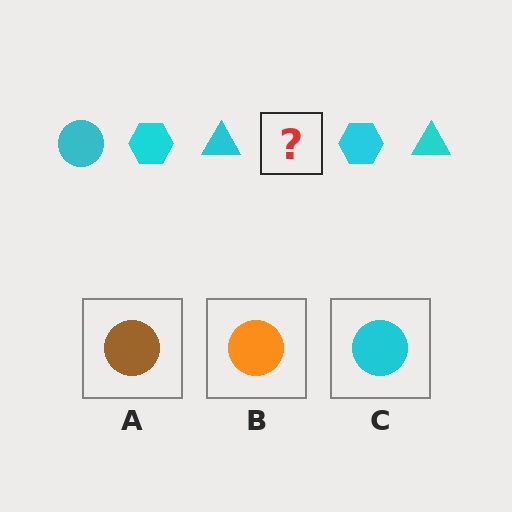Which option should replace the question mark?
Option C.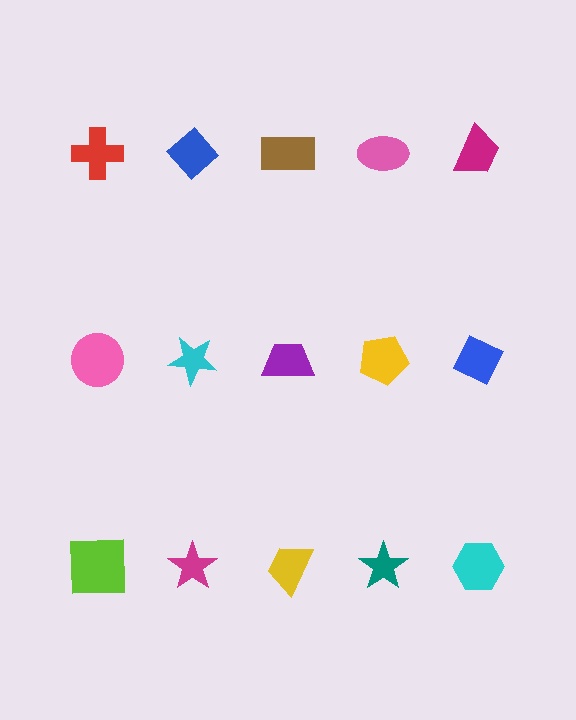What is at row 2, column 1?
A pink circle.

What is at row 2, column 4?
A yellow pentagon.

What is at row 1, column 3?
A brown rectangle.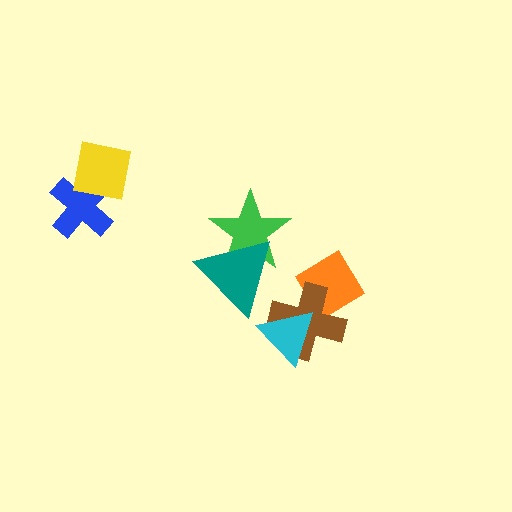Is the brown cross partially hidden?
Yes, it is partially covered by another shape.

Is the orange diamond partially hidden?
Yes, it is partially covered by another shape.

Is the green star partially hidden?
Yes, it is partially covered by another shape.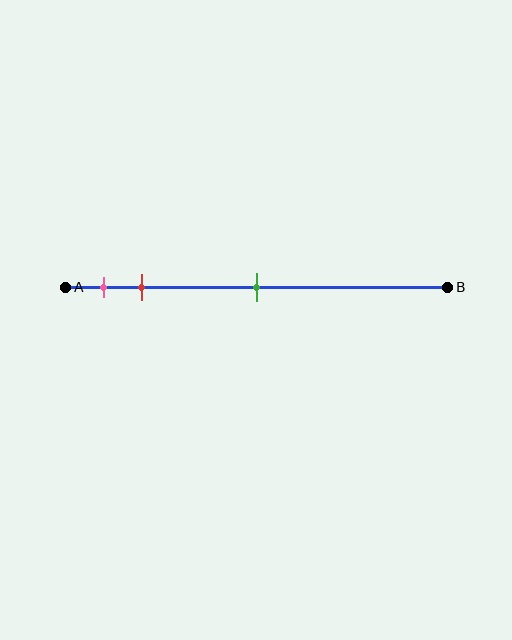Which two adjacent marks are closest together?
The pink and red marks are the closest adjacent pair.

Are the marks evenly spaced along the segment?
No, the marks are not evenly spaced.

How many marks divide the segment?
There are 3 marks dividing the segment.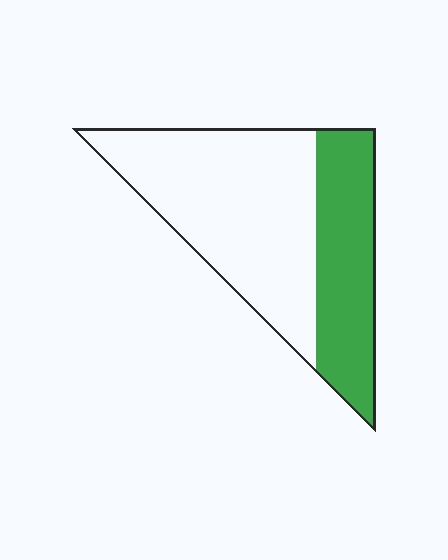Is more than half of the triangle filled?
No.